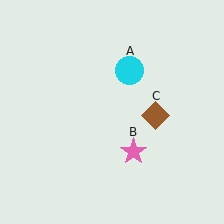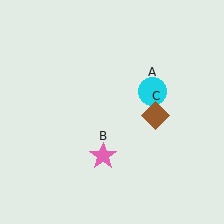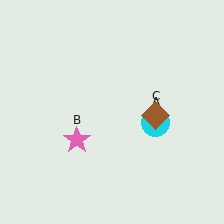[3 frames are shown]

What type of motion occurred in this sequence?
The cyan circle (object A), pink star (object B) rotated clockwise around the center of the scene.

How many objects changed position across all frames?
2 objects changed position: cyan circle (object A), pink star (object B).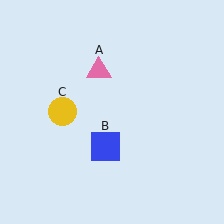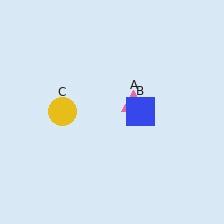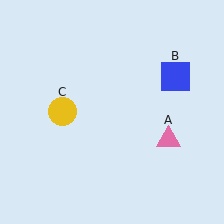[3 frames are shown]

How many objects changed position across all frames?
2 objects changed position: pink triangle (object A), blue square (object B).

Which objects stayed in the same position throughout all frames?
Yellow circle (object C) remained stationary.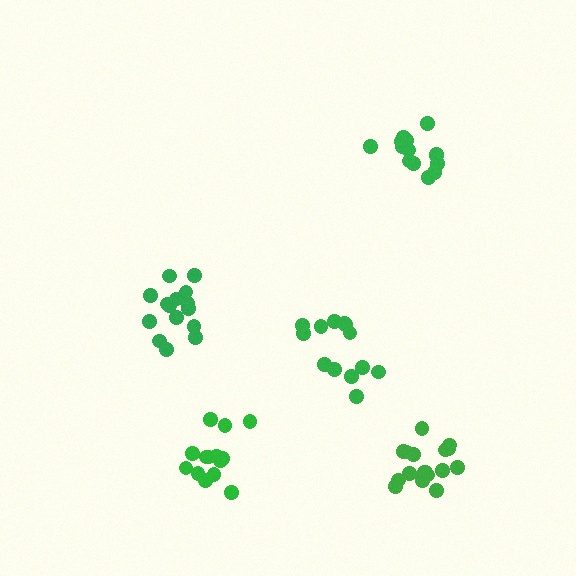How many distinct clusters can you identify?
There are 5 distinct clusters.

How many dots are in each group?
Group 1: 13 dots, Group 2: 14 dots, Group 3: 14 dots, Group 4: 15 dots, Group 5: 17 dots (73 total).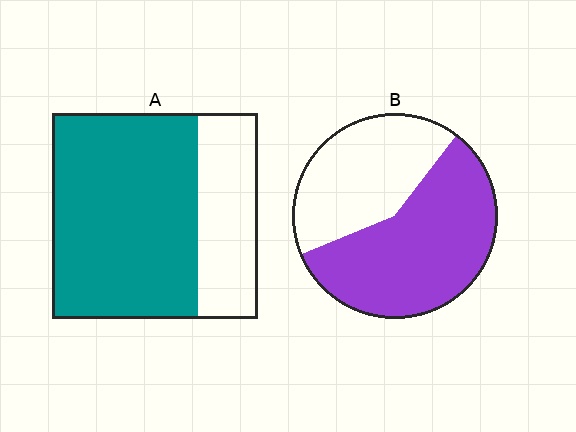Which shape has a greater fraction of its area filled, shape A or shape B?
Shape A.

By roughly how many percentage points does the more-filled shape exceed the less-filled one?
By roughly 10 percentage points (A over B).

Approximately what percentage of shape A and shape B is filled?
A is approximately 70% and B is approximately 60%.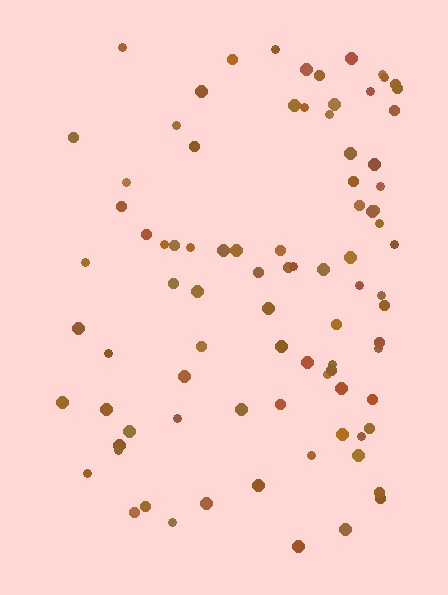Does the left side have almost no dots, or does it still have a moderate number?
Still a moderate number, just noticeably fewer than the right.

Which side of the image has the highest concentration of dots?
The right.